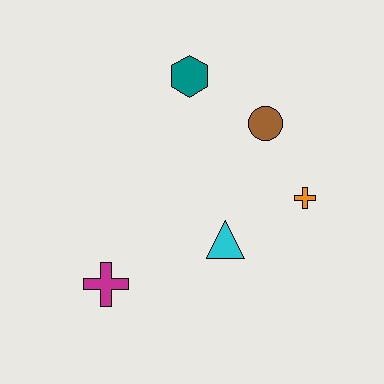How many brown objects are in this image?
There is 1 brown object.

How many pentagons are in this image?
There are no pentagons.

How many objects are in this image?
There are 5 objects.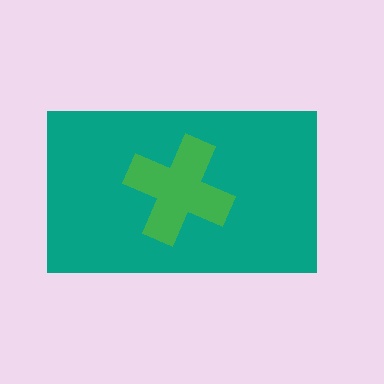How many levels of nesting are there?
2.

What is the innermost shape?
The green cross.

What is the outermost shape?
The teal rectangle.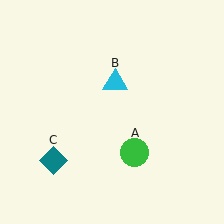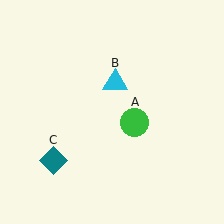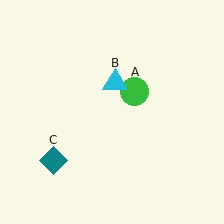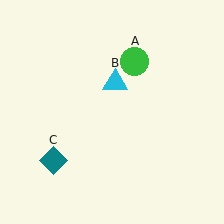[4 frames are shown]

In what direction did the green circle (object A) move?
The green circle (object A) moved up.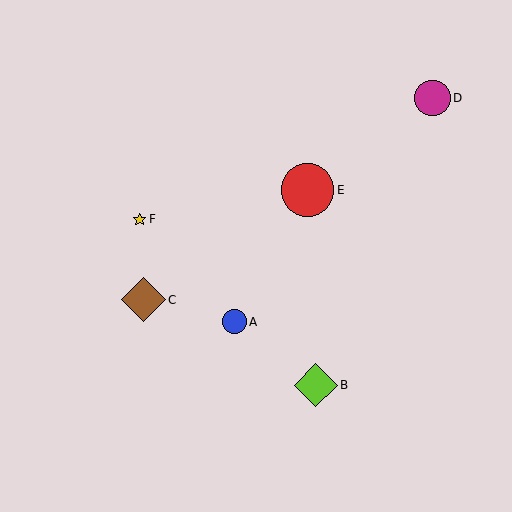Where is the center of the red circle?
The center of the red circle is at (307, 190).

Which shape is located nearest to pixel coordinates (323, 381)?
The lime diamond (labeled B) at (316, 385) is nearest to that location.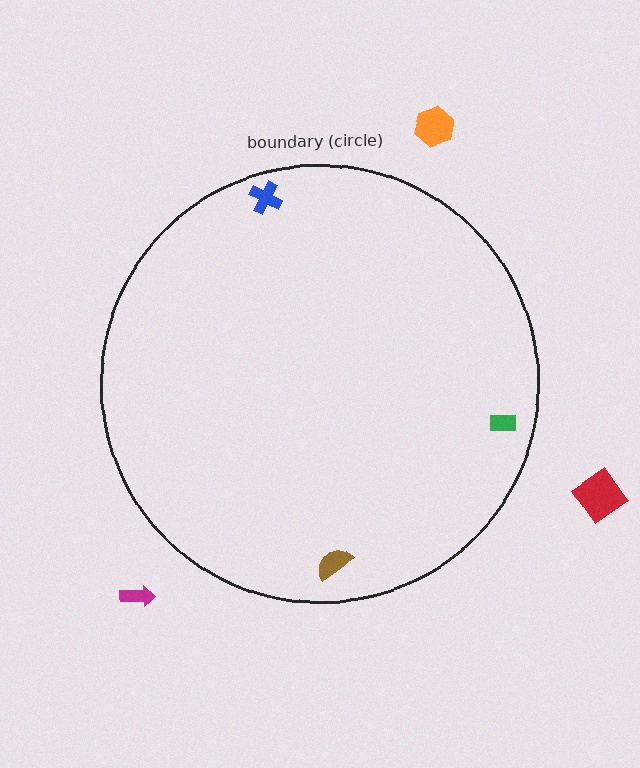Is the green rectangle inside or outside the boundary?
Inside.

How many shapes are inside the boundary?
3 inside, 3 outside.